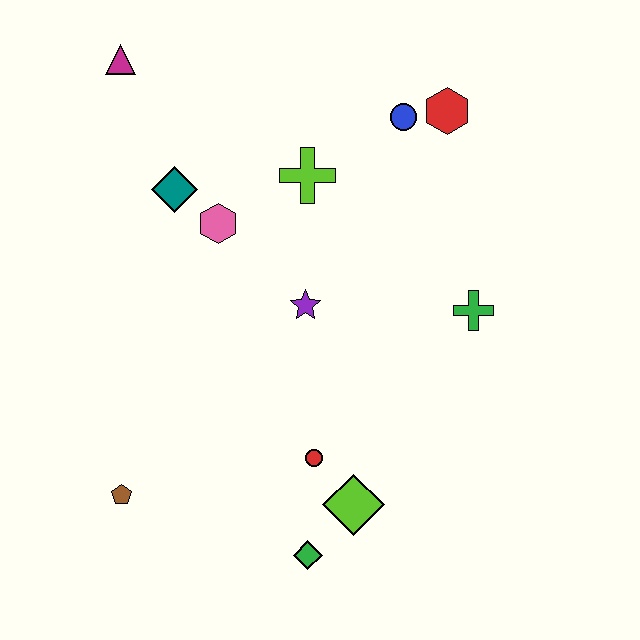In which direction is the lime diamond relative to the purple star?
The lime diamond is below the purple star.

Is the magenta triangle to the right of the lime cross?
No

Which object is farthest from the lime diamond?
The magenta triangle is farthest from the lime diamond.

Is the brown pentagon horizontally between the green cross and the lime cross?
No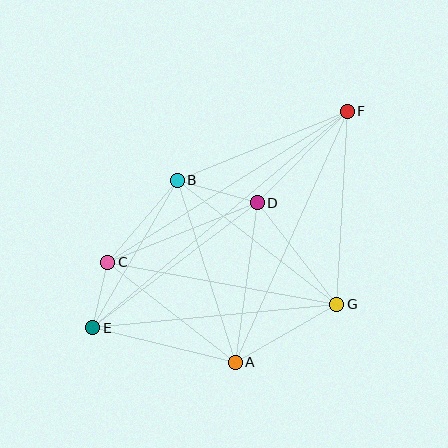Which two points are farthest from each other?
Points E and F are farthest from each other.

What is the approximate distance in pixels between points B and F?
The distance between B and F is approximately 183 pixels.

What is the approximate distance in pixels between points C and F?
The distance between C and F is approximately 283 pixels.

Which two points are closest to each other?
Points C and E are closest to each other.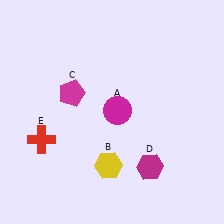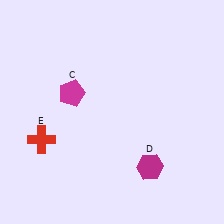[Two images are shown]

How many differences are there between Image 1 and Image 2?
There are 2 differences between the two images.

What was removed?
The magenta circle (A), the yellow hexagon (B) were removed in Image 2.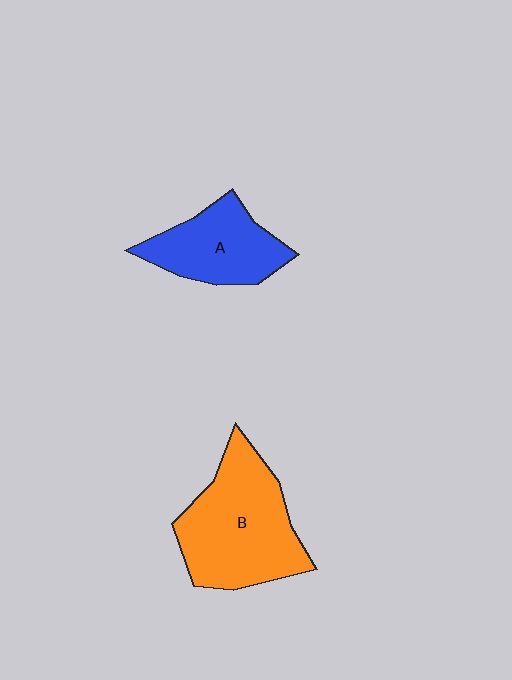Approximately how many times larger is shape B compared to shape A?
Approximately 1.5 times.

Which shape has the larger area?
Shape B (orange).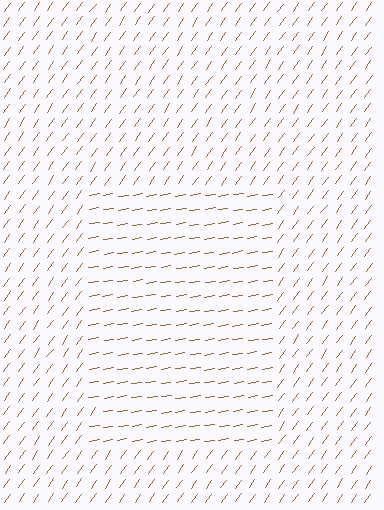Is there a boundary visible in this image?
Yes, there is a texture boundary formed by a change in line orientation.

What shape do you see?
I see a rectangle.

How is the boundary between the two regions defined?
The boundary is defined purely by a change in line orientation (approximately 45 degrees difference). All lines are the same color and thickness.